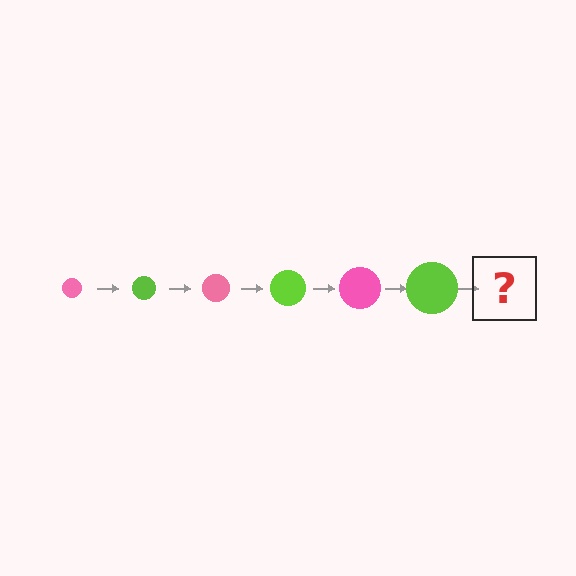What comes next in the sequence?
The next element should be a pink circle, larger than the previous one.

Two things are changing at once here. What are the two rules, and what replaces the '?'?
The two rules are that the circle grows larger each step and the color cycles through pink and lime. The '?' should be a pink circle, larger than the previous one.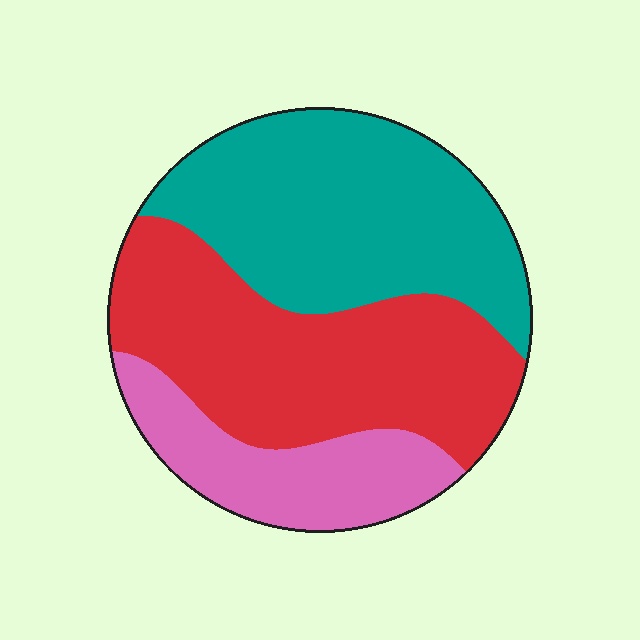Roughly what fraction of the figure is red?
Red covers 41% of the figure.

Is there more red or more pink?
Red.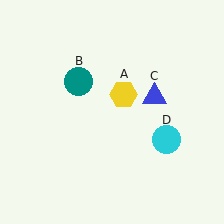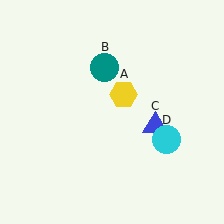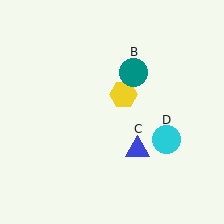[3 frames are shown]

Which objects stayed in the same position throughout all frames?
Yellow hexagon (object A) and cyan circle (object D) remained stationary.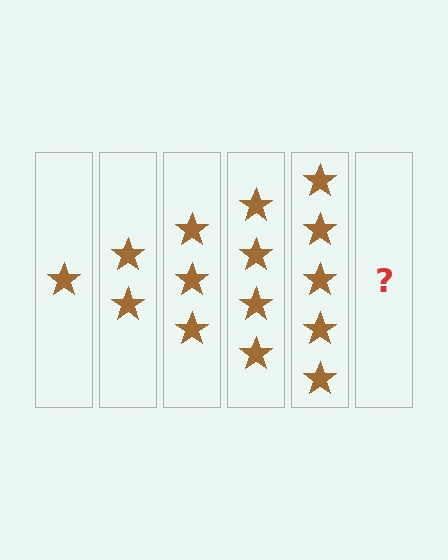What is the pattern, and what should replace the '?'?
The pattern is that each step adds one more star. The '?' should be 6 stars.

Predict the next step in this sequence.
The next step is 6 stars.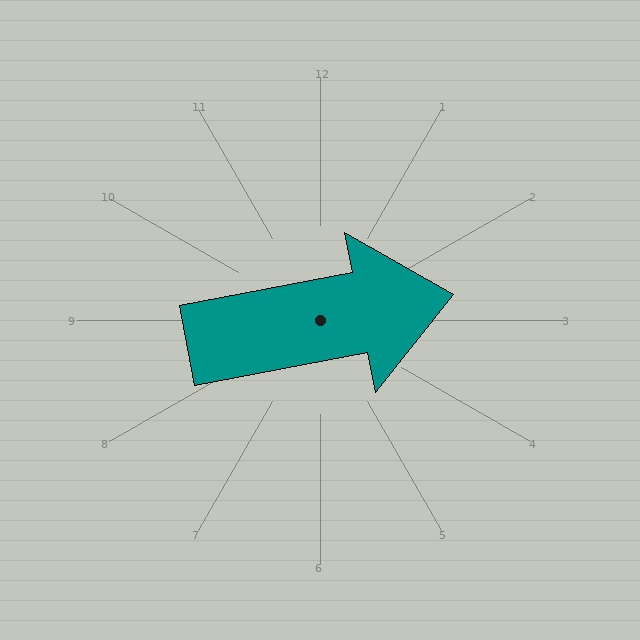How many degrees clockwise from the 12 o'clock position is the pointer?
Approximately 79 degrees.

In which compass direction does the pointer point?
East.